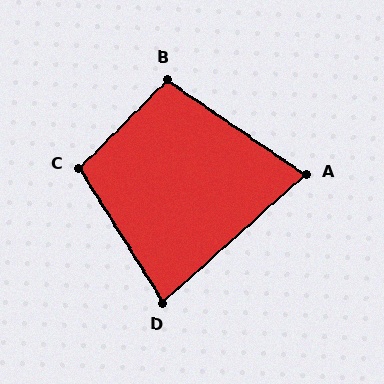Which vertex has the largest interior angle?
C, at approximately 104 degrees.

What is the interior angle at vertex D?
Approximately 80 degrees (acute).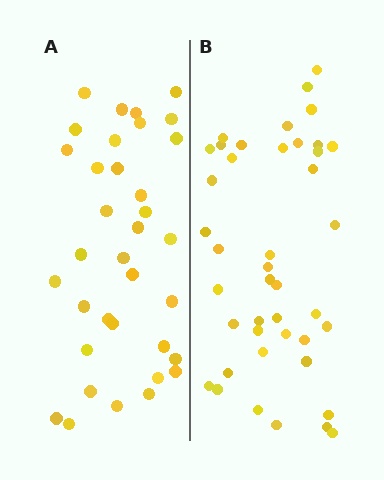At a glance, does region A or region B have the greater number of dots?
Region B (the right region) has more dots.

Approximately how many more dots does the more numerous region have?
Region B has roughly 8 or so more dots than region A.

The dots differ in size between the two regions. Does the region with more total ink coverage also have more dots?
No. Region A has more total ink coverage because its dots are larger, but region B actually contains more individual dots. Total area can be misleading — the number of items is what matters here.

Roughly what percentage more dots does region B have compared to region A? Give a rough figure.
About 20% more.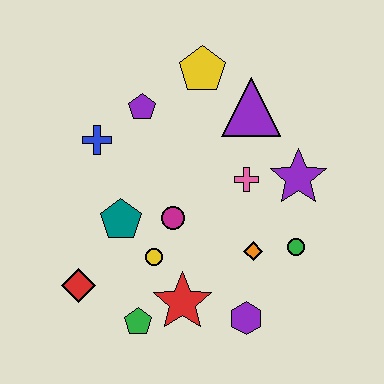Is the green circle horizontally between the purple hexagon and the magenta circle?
No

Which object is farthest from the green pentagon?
The yellow pentagon is farthest from the green pentagon.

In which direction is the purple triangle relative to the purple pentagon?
The purple triangle is to the right of the purple pentagon.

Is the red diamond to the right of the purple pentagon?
No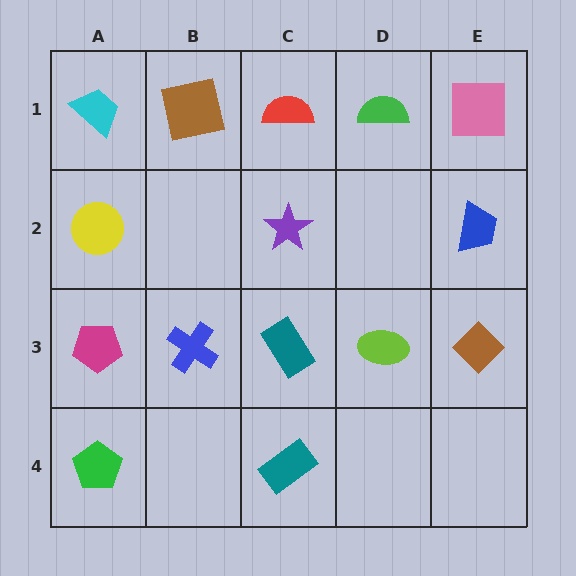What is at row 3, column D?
A lime ellipse.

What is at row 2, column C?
A purple star.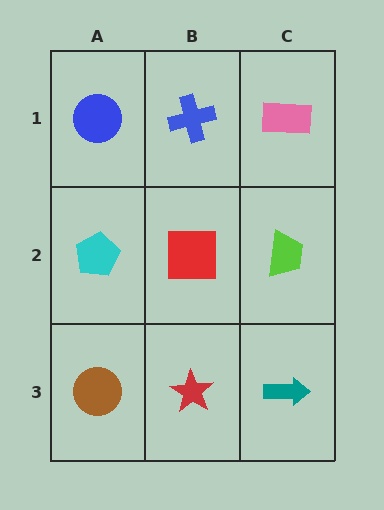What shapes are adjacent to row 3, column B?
A red square (row 2, column B), a brown circle (row 3, column A), a teal arrow (row 3, column C).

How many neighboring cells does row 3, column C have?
2.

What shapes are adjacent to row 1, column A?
A cyan pentagon (row 2, column A), a blue cross (row 1, column B).